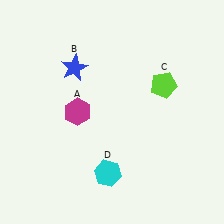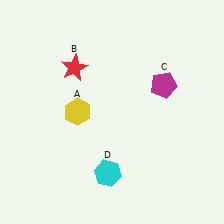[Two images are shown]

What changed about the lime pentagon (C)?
In Image 1, C is lime. In Image 2, it changed to magenta.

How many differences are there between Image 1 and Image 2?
There are 3 differences between the two images.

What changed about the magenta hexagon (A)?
In Image 1, A is magenta. In Image 2, it changed to yellow.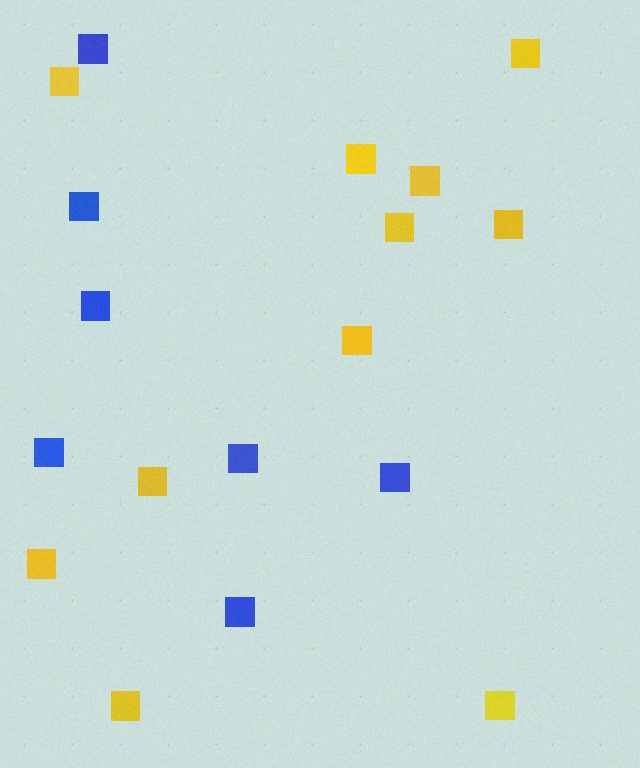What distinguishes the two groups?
There are 2 groups: one group of yellow squares (11) and one group of blue squares (7).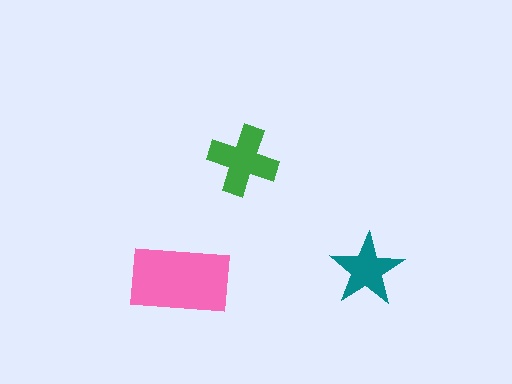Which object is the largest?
The pink rectangle.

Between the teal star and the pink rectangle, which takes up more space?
The pink rectangle.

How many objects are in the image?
There are 3 objects in the image.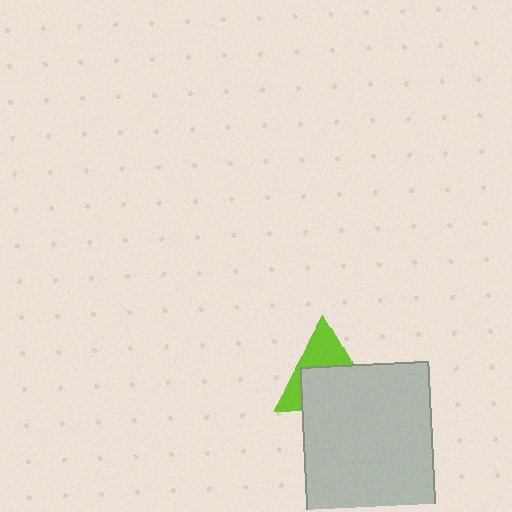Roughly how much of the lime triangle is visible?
A small part of it is visible (roughly 42%).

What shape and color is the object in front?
The object in front is a light gray rectangle.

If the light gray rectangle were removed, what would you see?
You would see the complete lime triangle.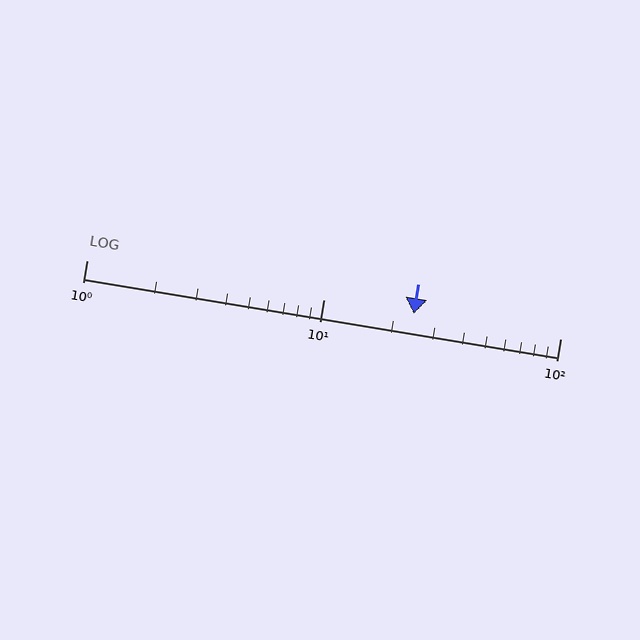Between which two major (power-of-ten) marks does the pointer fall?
The pointer is between 10 and 100.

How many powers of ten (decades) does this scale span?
The scale spans 2 decades, from 1 to 100.